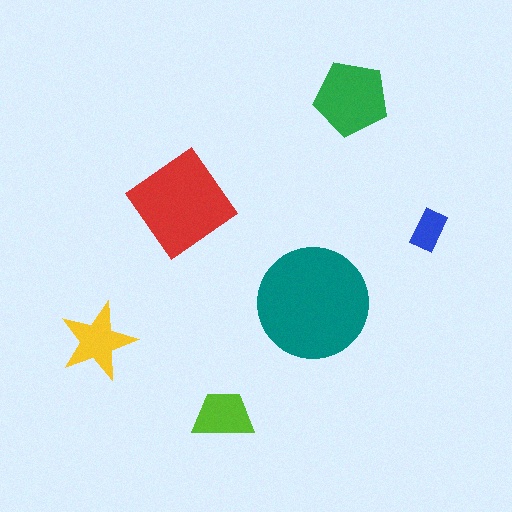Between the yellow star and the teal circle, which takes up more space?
The teal circle.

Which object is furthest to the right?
The blue rectangle is rightmost.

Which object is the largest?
The teal circle.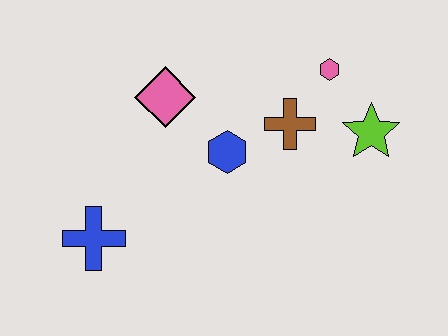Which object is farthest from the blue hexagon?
The blue cross is farthest from the blue hexagon.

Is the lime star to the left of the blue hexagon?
No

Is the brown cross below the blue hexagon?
No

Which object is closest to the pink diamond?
The blue hexagon is closest to the pink diamond.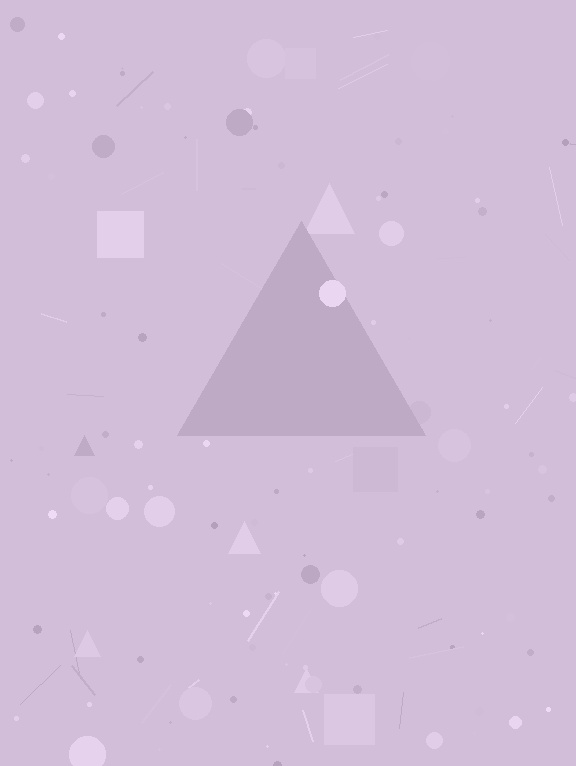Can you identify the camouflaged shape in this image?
The camouflaged shape is a triangle.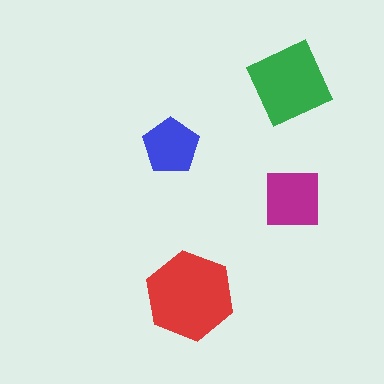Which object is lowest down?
The red hexagon is bottommost.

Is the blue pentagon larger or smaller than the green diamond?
Smaller.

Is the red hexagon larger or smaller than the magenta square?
Larger.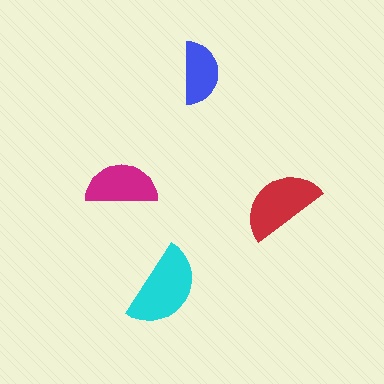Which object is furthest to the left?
The magenta semicircle is leftmost.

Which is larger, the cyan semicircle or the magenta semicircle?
The cyan one.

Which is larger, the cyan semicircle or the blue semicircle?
The cyan one.